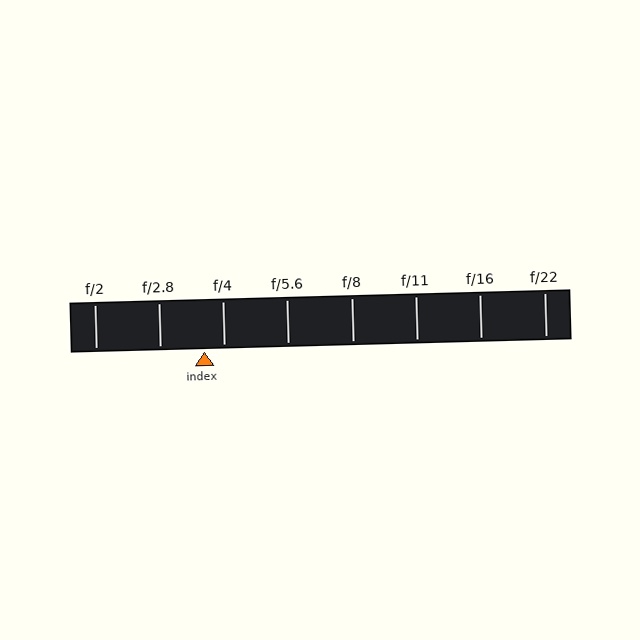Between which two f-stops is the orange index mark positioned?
The index mark is between f/2.8 and f/4.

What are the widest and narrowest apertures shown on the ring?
The widest aperture shown is f/2 and the narrowest is f/22.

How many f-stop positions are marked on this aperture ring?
There are 8 f-stop positions marked.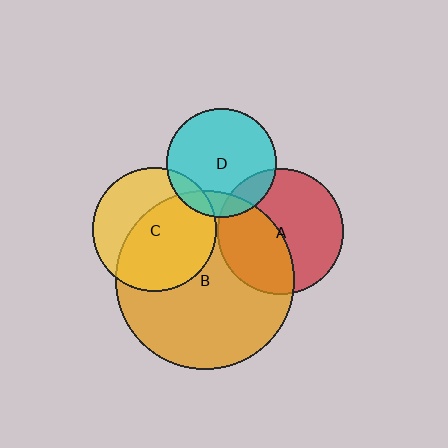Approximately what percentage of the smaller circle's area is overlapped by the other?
Approximately 15%.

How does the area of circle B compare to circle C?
Approximately 2.1 times.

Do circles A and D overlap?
Yes.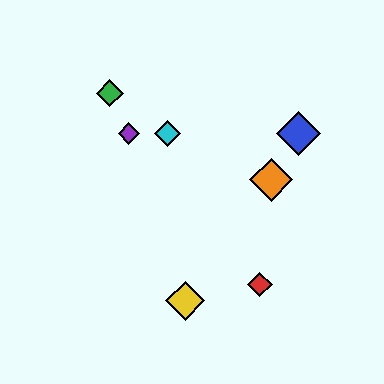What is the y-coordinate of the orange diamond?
The orange diamond is at y≈180.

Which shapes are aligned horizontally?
The blue diamond, the purple diamond, the cyan diamond are aligned horizontally.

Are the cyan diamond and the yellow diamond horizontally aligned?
No, the cyan diamond is at y≈133 and the yellow diamond is at y≈301.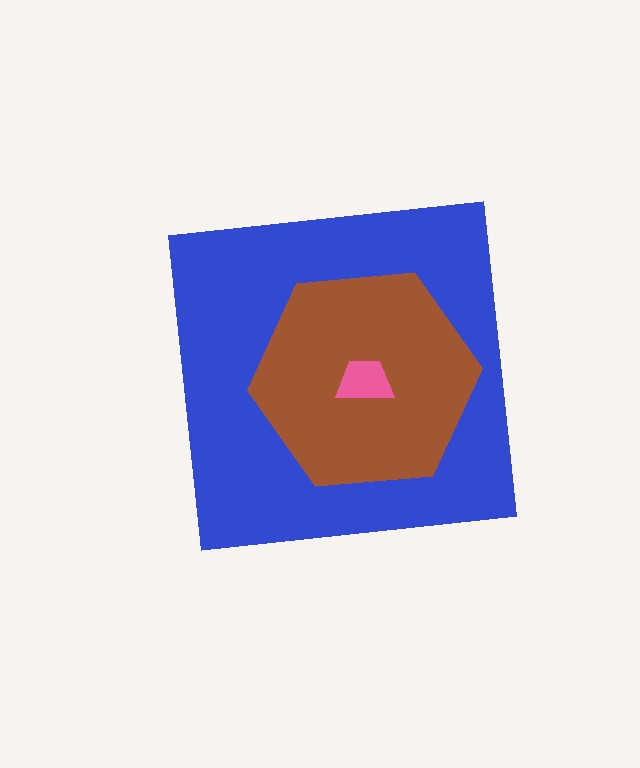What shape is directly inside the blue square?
The brown hexagon.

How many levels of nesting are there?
3.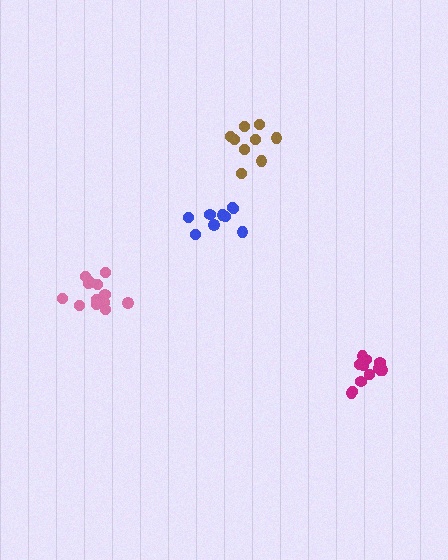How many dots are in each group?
Group 1: 12 dots, Group 2: 9 dots, Group 3: 9 dots, Group 4: 14 dots (44 total).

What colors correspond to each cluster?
The clusters are colored: magenta, brown, blue, pink.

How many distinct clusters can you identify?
There are 4 distinct clusters.